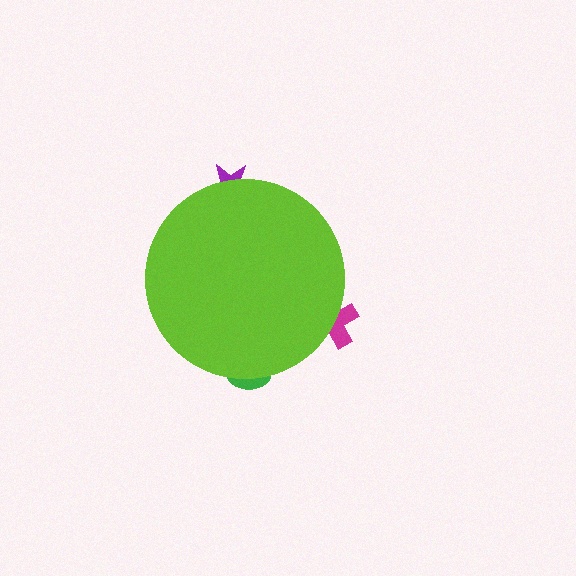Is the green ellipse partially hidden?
Yes, the green ellipse is partially hidden behind the lime circle.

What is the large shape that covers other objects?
A lime circle.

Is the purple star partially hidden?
Yes, the purple star is partially hidden behind the lime circle.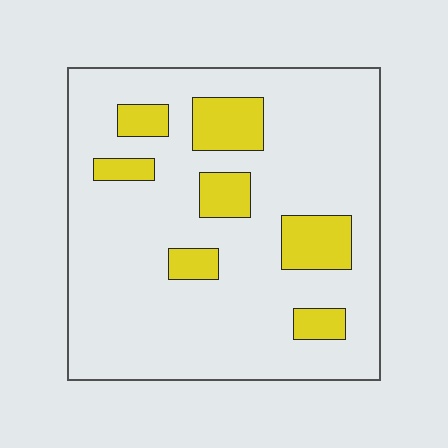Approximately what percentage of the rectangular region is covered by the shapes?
Approximately 15%.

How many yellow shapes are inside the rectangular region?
7.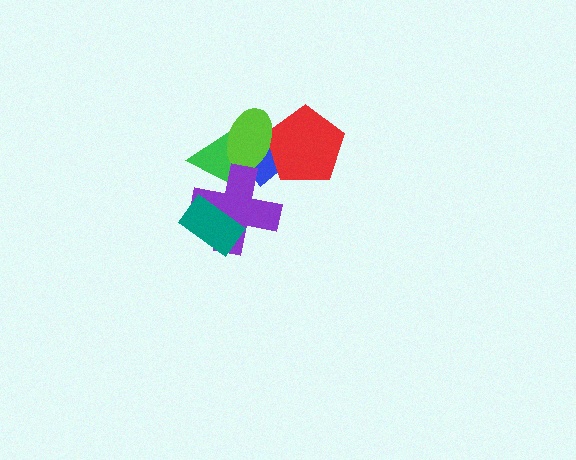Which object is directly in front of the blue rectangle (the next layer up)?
The green triangle is directly in front of the blue rectangle.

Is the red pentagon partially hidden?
Yes, it is partially covered by another shape.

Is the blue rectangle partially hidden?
Yes, it is partially covered by another shape.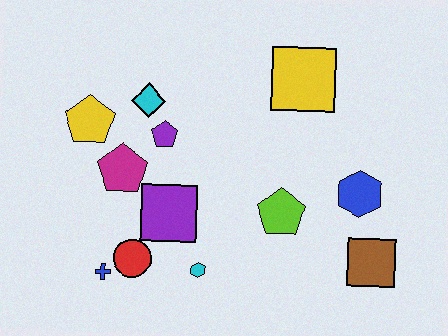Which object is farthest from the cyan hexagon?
The yellow square is farthest from the cyan hexagon.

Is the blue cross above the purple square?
No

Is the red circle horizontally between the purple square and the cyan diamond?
No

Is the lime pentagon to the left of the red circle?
No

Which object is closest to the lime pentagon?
The blue hexagon is closest to the lime pentagon.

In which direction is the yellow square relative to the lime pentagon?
The yellow square is above the lime pentagon.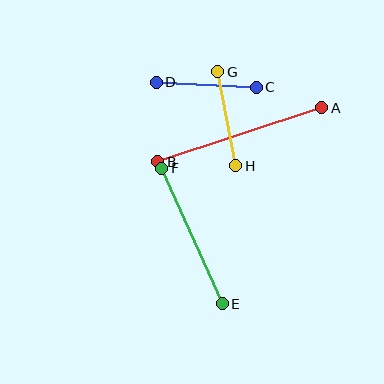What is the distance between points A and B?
The distance is approximately 173 pixels.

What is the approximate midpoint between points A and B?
The midpoint is at approximately (240, 135) pixels.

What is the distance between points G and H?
The distance is approximately 96 pixels.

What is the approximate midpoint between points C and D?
The midpoint is at approximately (206, 85) pixels.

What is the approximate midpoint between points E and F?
The midpoint is at approximately (192, 236) pixels.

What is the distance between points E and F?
The distance is approximately 148 pixels.